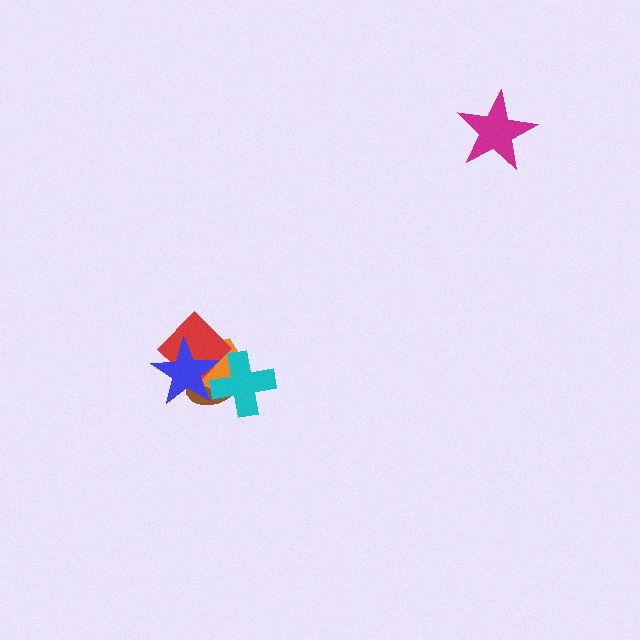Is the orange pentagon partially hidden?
Yes, it is partially covered by another shape.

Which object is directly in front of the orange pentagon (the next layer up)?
The red diamond is directly in front of the orange pentagon.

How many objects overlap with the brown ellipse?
4 objects overlap with the brown ellipse.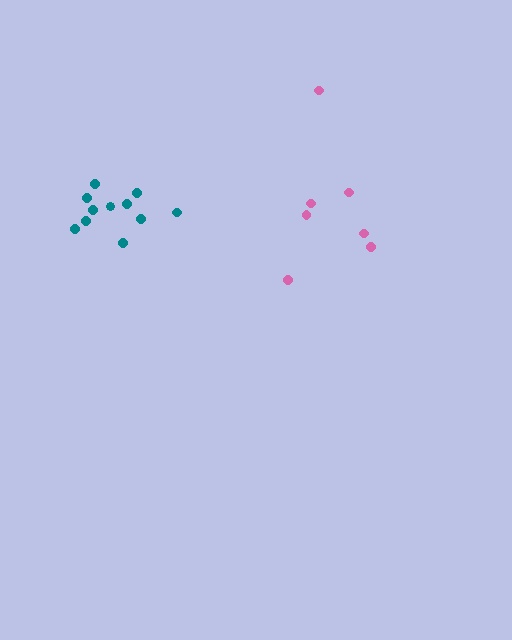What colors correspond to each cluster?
The clusters are colored: teal, pink.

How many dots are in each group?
Group 1: 11 dots, Group 2: 7 dots (18 total).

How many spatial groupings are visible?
There are 2 spatial groupings.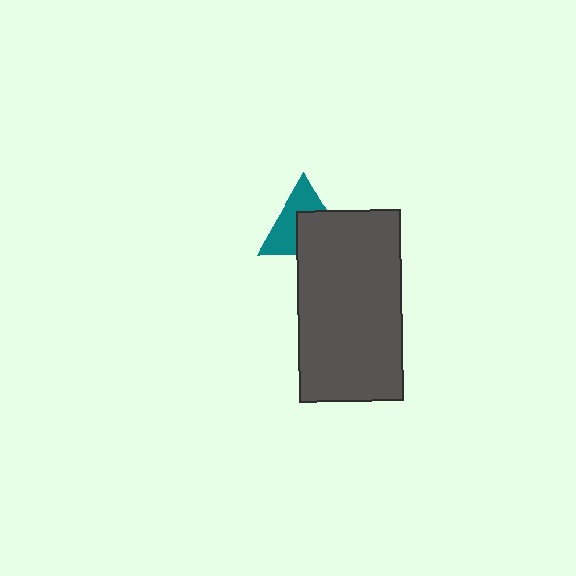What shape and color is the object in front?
The object in front is a dark gray rectangle.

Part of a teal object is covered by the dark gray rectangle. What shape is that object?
It is a triangle.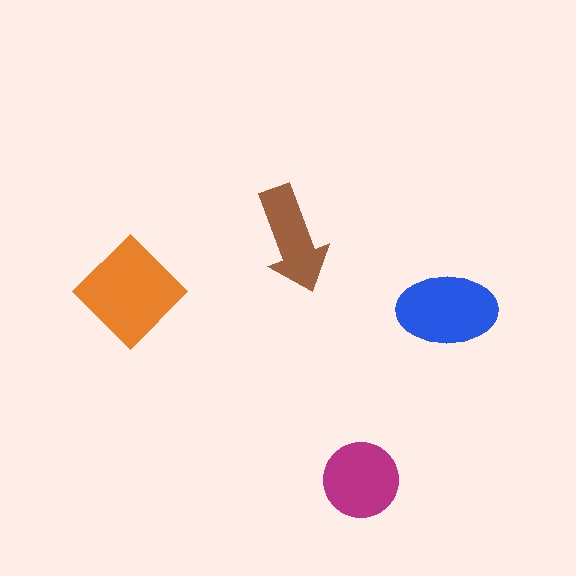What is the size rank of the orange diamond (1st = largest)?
1st.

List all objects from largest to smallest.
The orange diamond, the blue ellipse, the magenta circle, the brown arrow.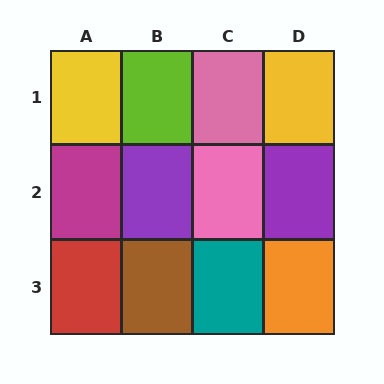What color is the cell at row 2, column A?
Magenta.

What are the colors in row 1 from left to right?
Yellow, lime, pink, yellow.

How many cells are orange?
1 cell is orange.